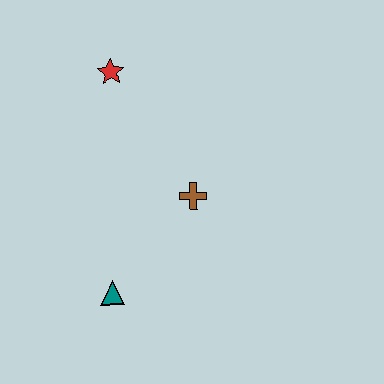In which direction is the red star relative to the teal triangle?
The red star is above the teal triangle.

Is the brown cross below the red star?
Yes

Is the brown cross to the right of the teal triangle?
Yes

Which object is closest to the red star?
The brown cross is closest to the red star.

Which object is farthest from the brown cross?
The red star is farthest from the brown cross.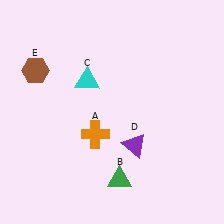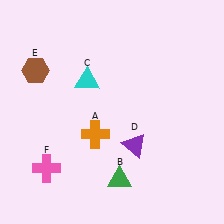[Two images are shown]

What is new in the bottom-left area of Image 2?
A pink cross (F) was added in the bottom-left area of Image 2.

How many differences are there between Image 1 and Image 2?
There is 1 difference between the two images.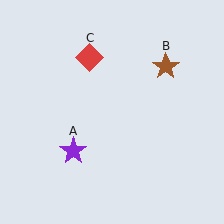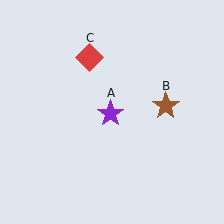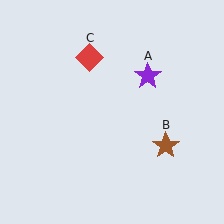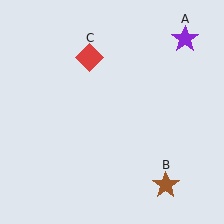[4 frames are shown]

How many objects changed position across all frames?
2 objects changed position: purple star (object A), brown star (object B).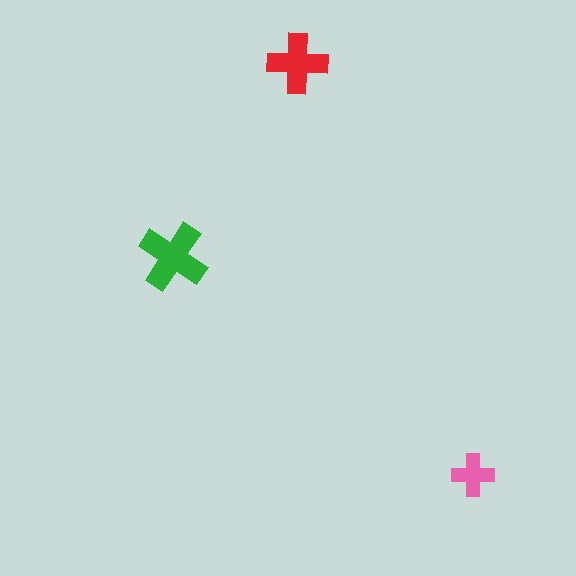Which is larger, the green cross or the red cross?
The green one.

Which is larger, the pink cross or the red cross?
The red one.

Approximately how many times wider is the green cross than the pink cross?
About 1.5 times wider.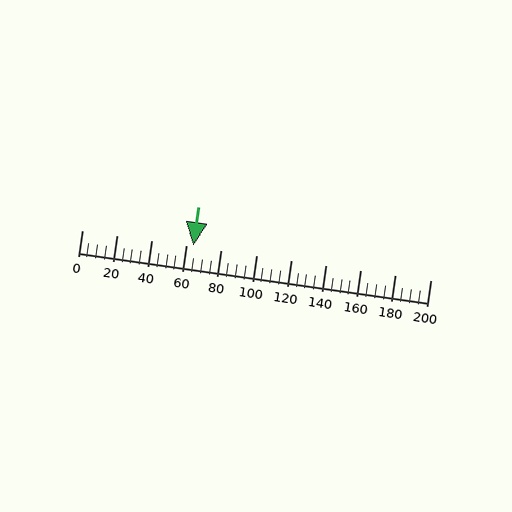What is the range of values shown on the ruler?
The ruler shows values from 0 to 200.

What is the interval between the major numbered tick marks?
The major tick marks are spaced 20 units apart.